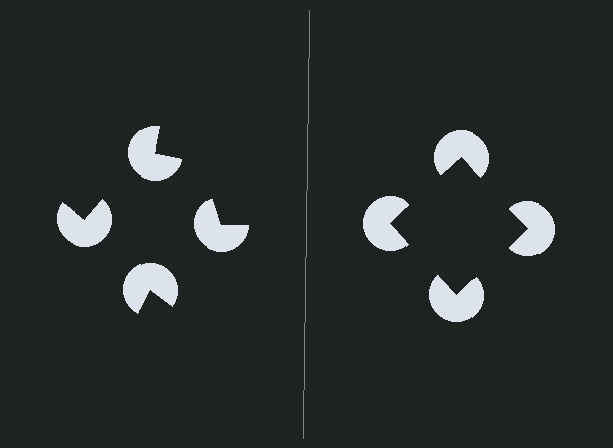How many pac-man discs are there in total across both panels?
8 — 4 on each side.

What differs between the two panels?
The pac-man discs are positioned identically on both sides; only the wedge orientations differ. On the right they align to a square; on the left they are misaligned.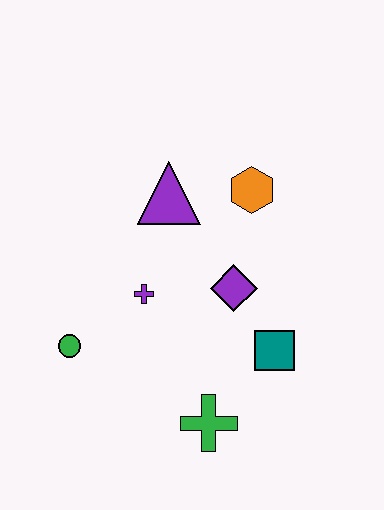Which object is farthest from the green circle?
The orange hexagon is farthest from the green circle.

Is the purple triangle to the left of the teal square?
Yes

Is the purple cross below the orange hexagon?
Yes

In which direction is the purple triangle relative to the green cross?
The purple triangle is above the green cross.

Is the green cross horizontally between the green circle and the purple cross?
No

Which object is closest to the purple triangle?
The orange hexagon is closest to the purple triangle.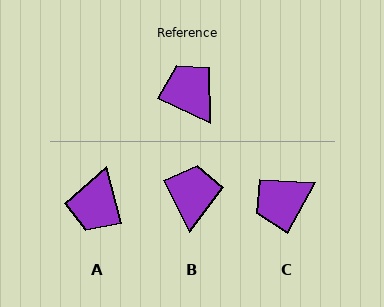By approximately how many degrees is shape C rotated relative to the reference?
Approximately 86 degrees counter-clockwise.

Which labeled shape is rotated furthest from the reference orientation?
A, about 130 degrees away.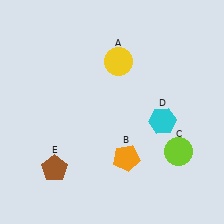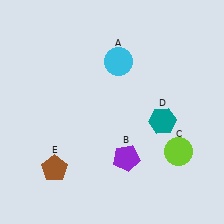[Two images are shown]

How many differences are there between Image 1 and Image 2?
There are 3 differences between the two images.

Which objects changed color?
A changed from yellow to cyan. B changed from orange to purple. D changed from cyan to teal.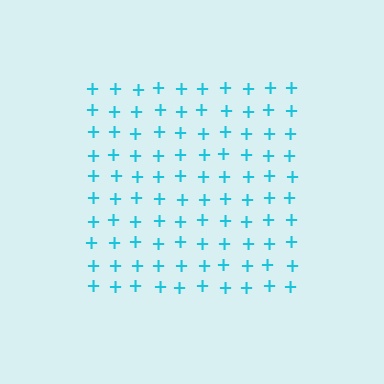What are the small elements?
The small elements are plus signs.